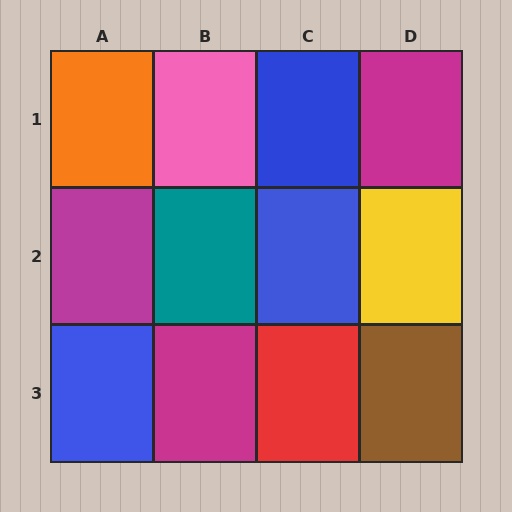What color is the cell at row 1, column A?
Orange.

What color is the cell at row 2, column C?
Blue.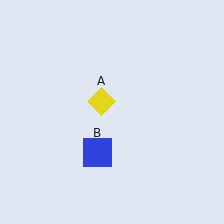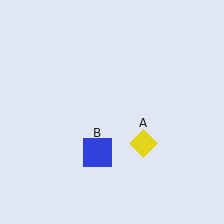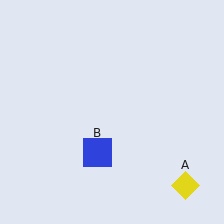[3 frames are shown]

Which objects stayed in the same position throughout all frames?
Blue square (object B) remained stationary.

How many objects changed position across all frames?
1 object changed position: yellow diamond (object A).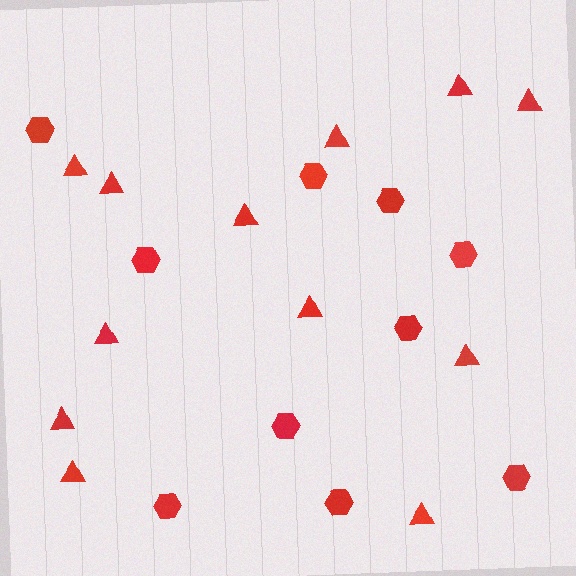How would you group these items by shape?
There are 2 groups: one group of triangles (12) and one group of hexagons (10).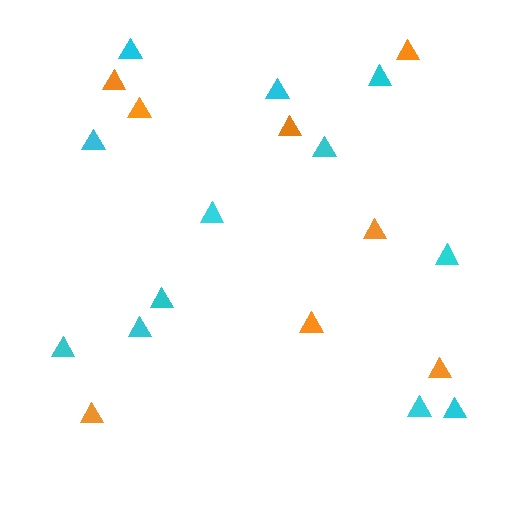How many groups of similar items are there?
There are 2 groups: one group of orange triangles (8) and one group of cyan triangles (12).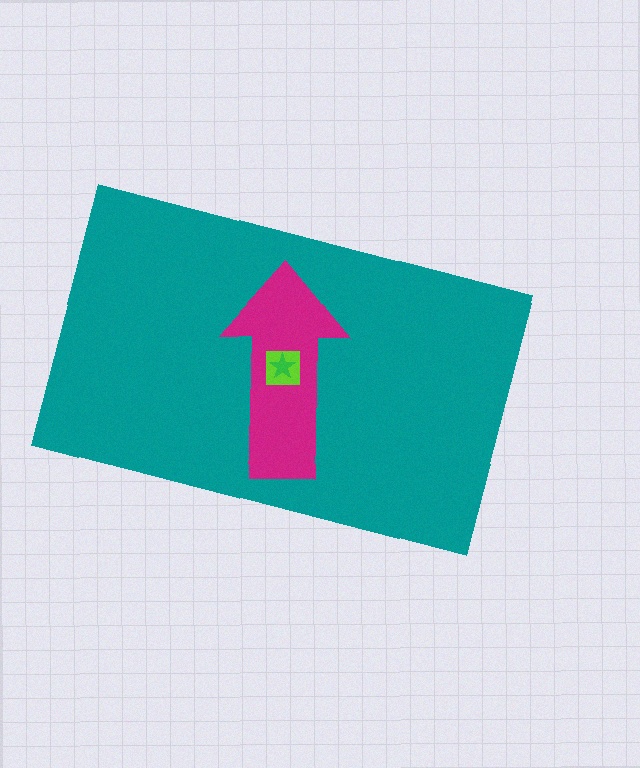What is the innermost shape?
The green star.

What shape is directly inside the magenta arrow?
The lime square.